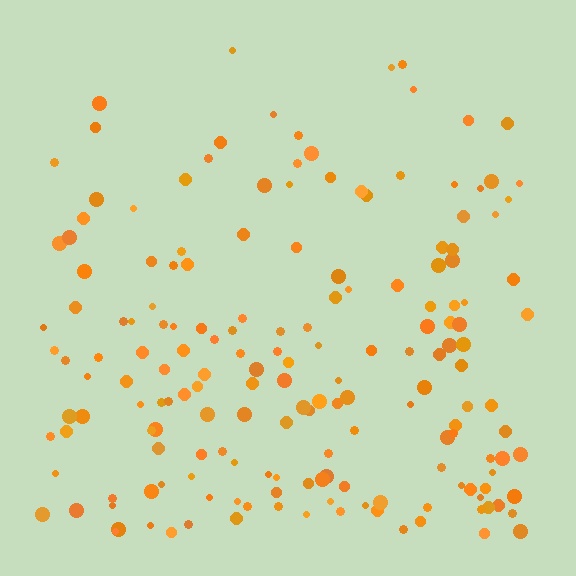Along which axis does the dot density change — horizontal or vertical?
Vertical.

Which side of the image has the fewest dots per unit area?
The top.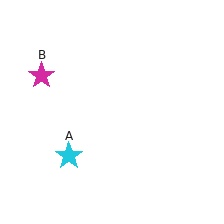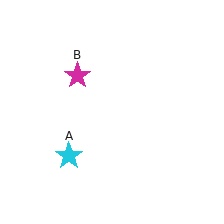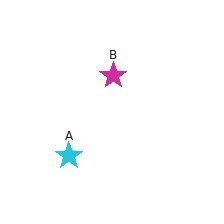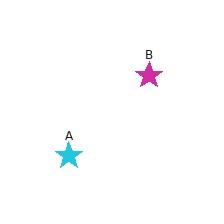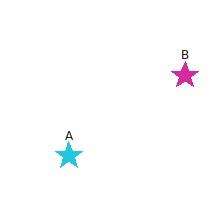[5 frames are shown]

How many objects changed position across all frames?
1 object changed position: magenta star (object B).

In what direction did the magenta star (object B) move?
The magenta star (object B) moved right.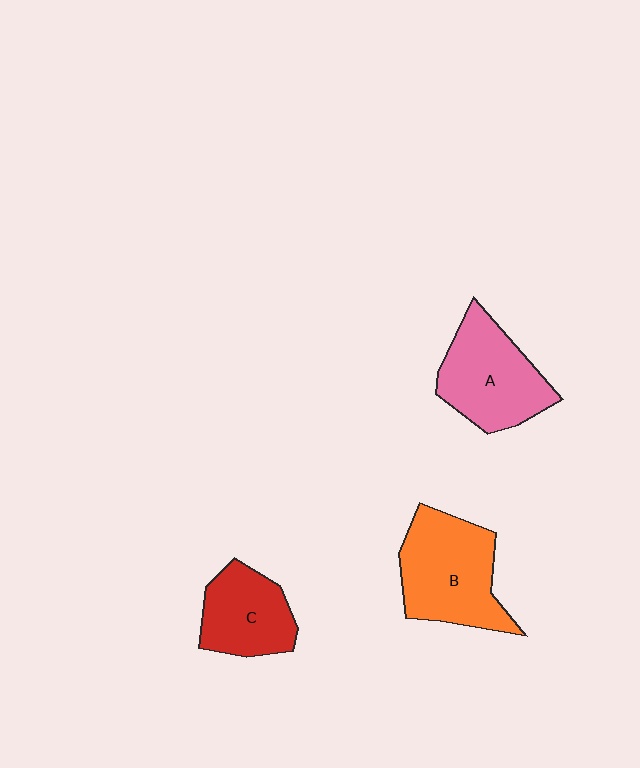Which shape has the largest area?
Shape B (orange).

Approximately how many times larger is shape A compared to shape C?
Approximately 1.3 times.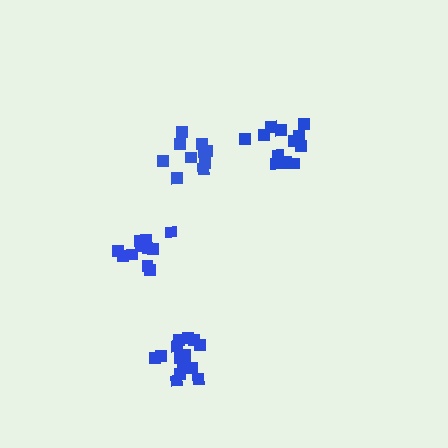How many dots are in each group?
Group 1: 11 dots, Group 2: 13 dots, Group 3: 10 dots, Group 4: 15 dots (49 total).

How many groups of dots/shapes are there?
There are 4 groups.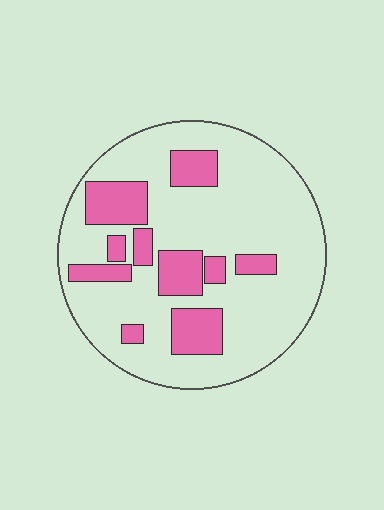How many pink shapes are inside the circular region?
10.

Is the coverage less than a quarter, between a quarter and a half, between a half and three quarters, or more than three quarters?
Less than a quarter.